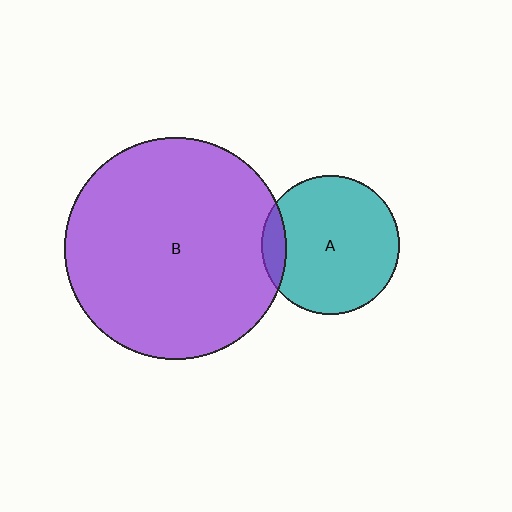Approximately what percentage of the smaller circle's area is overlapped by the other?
Approximately 10%.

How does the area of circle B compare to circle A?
Approximately 2.6 times.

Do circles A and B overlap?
Yes.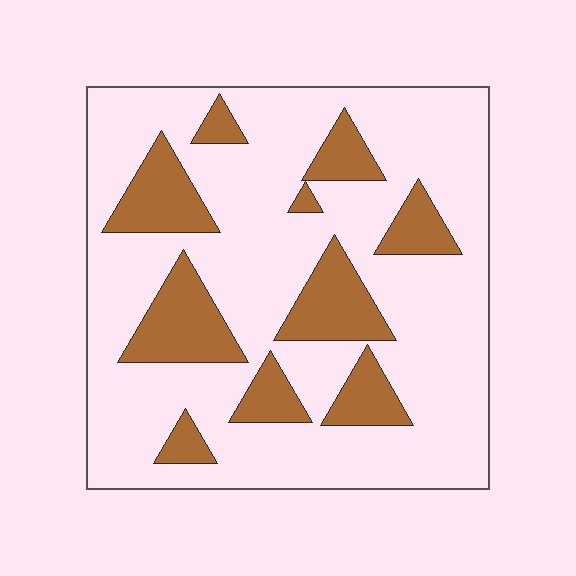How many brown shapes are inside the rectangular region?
10.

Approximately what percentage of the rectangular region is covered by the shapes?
Approximately 25%.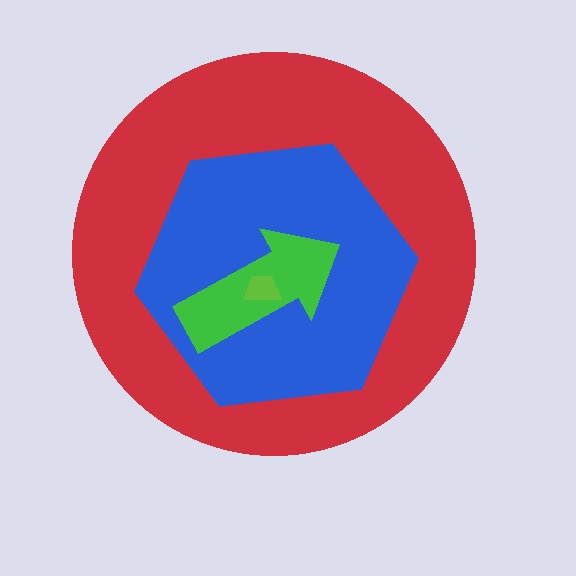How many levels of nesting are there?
4.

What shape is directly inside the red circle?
The blue hexagon.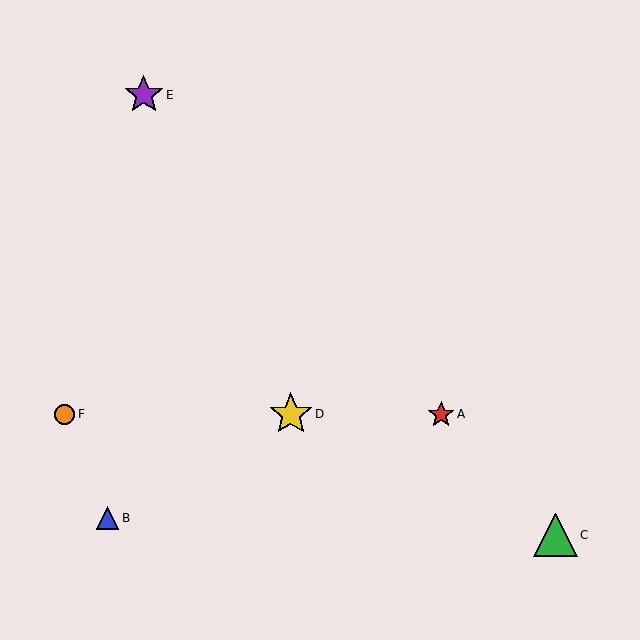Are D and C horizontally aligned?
No, D is at y≈414 and C is at y≈535.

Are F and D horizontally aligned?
Yes, both are at y≈414.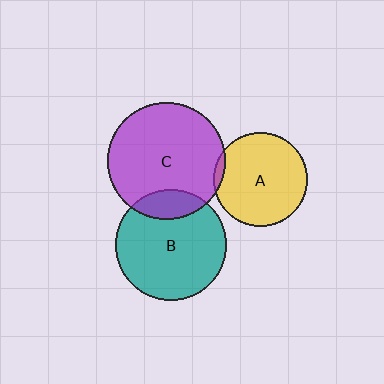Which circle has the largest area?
Circle C (purple).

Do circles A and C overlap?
Yes.